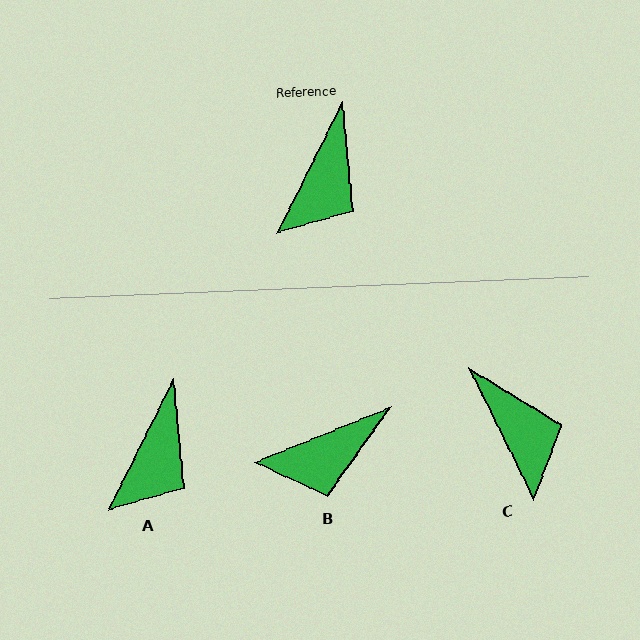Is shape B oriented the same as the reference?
No, it is off by about 41 degrees.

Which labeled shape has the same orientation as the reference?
A.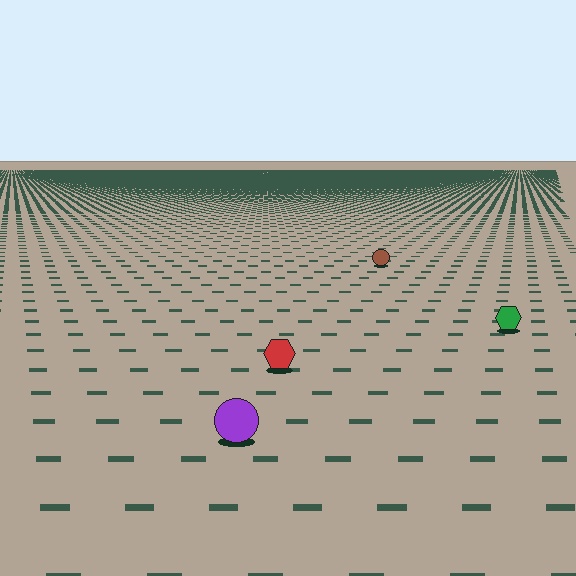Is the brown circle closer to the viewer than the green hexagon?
No. The green hexagon is closer — you can tell from the texture gradient: the ground texture is coarser near it.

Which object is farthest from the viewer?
The brown circle is farthest from the viewer. It appears smaller and the ground texture around it is denser.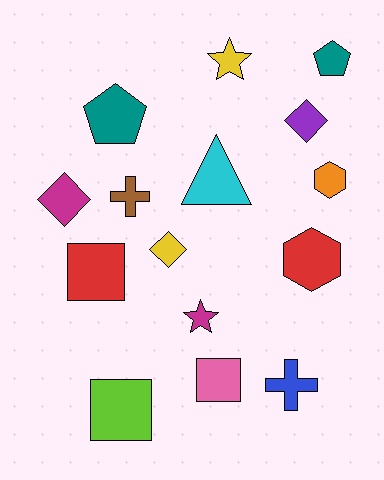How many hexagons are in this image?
There are 2 hexagons.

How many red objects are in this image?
There are 2 red objects.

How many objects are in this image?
There are 15 objects.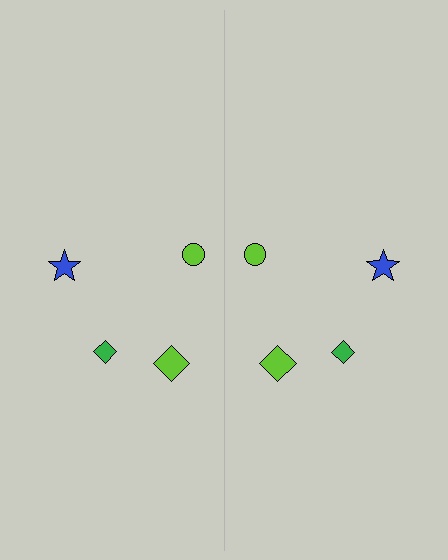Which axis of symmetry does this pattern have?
The pattern has a vertical axis of symmetry running through the center of the image.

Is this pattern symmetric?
Yes, this pattern has bilateral (reflection) symmetry.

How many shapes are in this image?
There are 8 shapes in this image.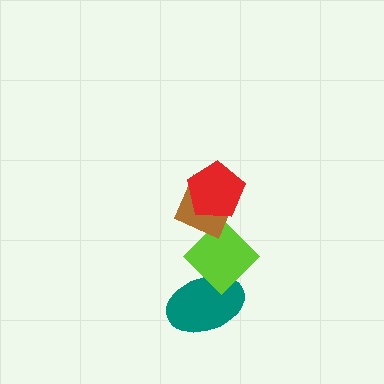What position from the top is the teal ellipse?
The teal ellipse is 4th from the top.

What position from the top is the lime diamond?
The lime diamond is 3rd from the top.